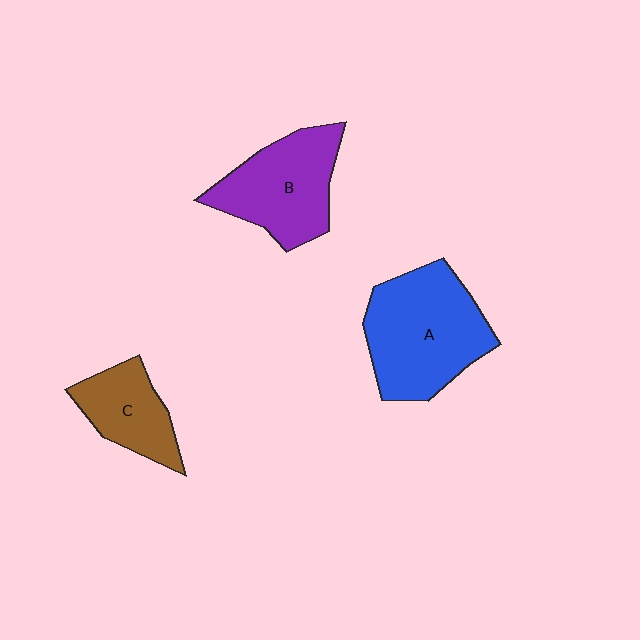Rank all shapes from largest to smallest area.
From largest to smallest: A (blue), B (purple), C (brown).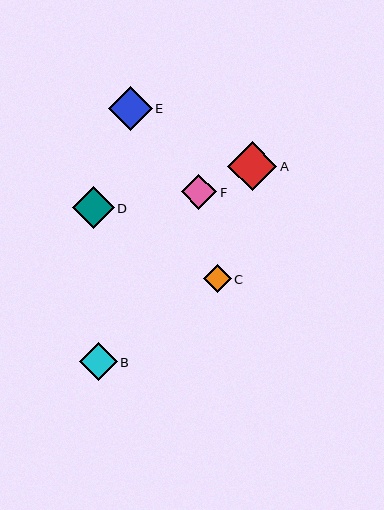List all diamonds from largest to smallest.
From largest to smallest: A, E, D, B, F, C.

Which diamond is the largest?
Diamond A is the largest with a size of approximately 49 pixels.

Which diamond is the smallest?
Diamond C is the smallest with a size of approximately 28 pixels.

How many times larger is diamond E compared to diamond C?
Diamond E is approximately 1.6 times the size of diamond C.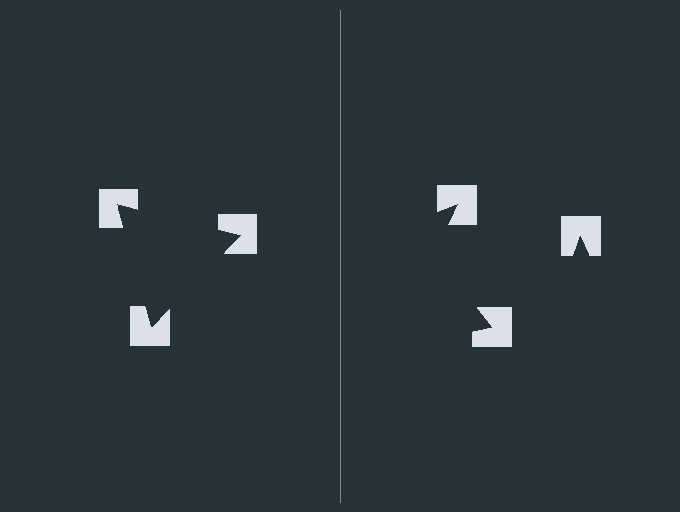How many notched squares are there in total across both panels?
6 — 3 on each side.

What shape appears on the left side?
An illusory triangle.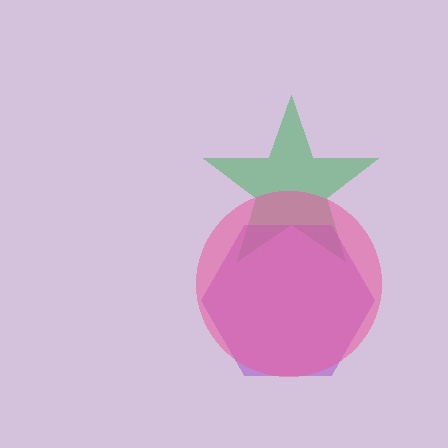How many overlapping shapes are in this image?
There are 3 overlapping shapes in the image.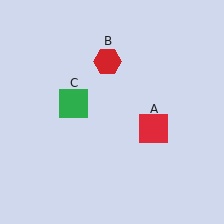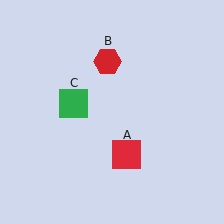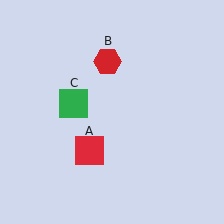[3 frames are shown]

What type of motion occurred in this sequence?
The red square (object A) rotated clockwise around the center of the scene.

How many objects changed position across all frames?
1 object changed position: red square (object A).